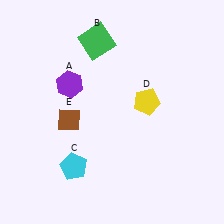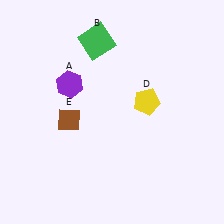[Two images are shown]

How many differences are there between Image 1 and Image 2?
There is 1 difference between the two images.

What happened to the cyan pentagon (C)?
The cyan pentagon (C) was removed in Image 2. It was in the bottom-left area of Image 1.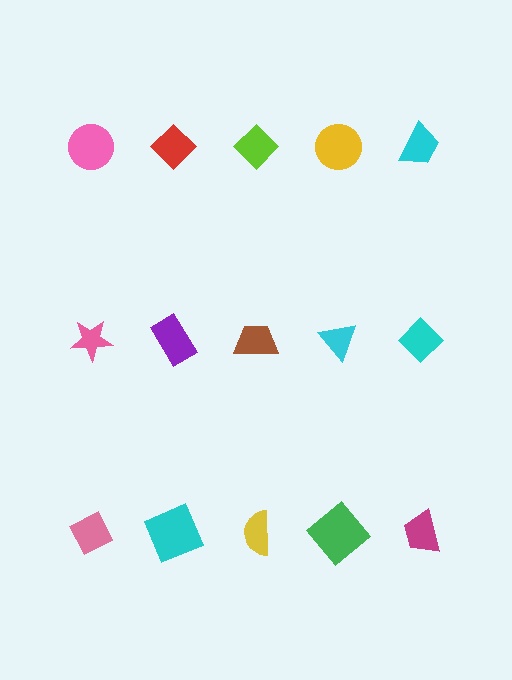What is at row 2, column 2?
A purple rectangle.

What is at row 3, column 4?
A green diamond.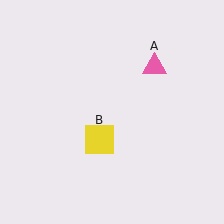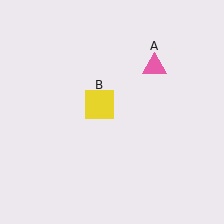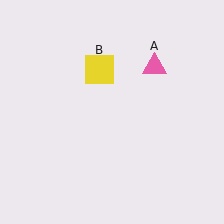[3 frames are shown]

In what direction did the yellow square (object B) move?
The yellow square (object B) moved up.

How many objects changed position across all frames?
1 object changed position: yellow square (object B).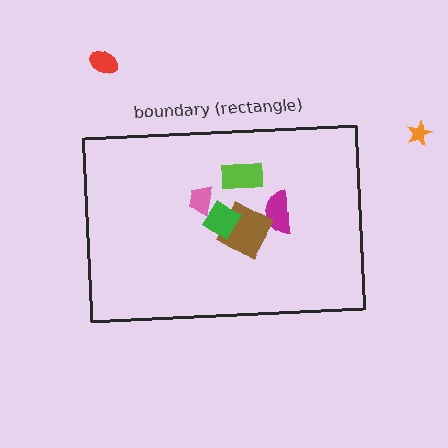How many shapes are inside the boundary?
5 inside, 2 outside.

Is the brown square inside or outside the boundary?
Inside.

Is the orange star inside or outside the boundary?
Outside.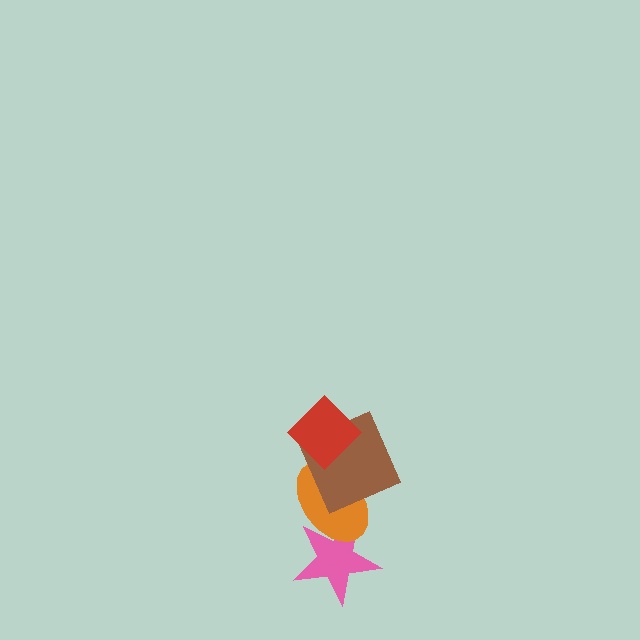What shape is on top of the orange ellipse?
The brown square is on top of the orange ellipse.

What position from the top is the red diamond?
The red diamond is 1st from the top.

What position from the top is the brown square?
The brown square is 2nd from the top.